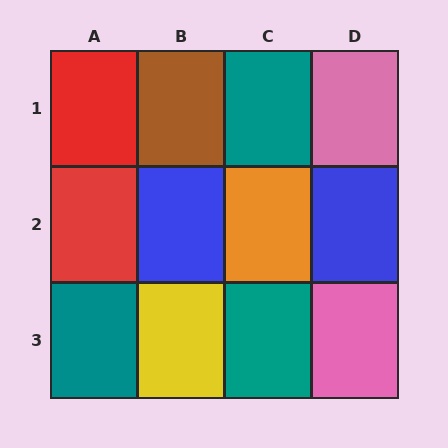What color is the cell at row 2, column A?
Red.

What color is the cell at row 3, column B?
Yellow.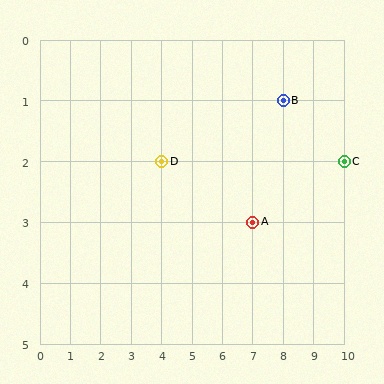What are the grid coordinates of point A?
Point A is at grid coordinates (7, 3).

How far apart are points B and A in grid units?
Points B and A are 1 column and 2 rows apart (about 2.2 grid units diagonally).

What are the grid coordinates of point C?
Point C is at grid coordinates (10, 2).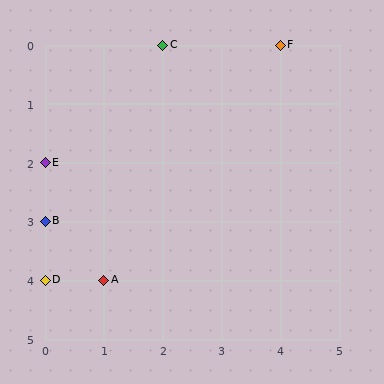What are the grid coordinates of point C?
Point C is at grid coordinates (2, 0).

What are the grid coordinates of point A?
Point A is at grid coordinates (1, 4).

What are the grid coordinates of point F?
Point F is at grid coordinates (4, 0).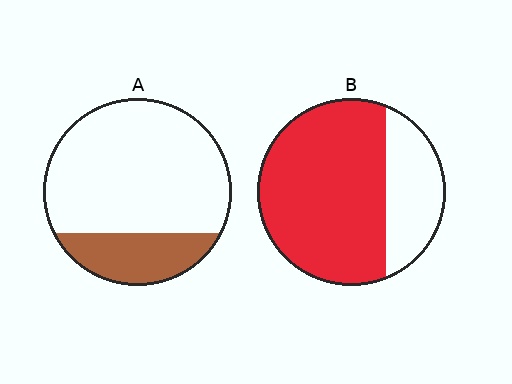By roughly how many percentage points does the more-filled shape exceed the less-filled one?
By roughly 50 percentage points (B over A).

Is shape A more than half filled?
No.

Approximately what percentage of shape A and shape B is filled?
A is approximately 25% and B is approximately 75%.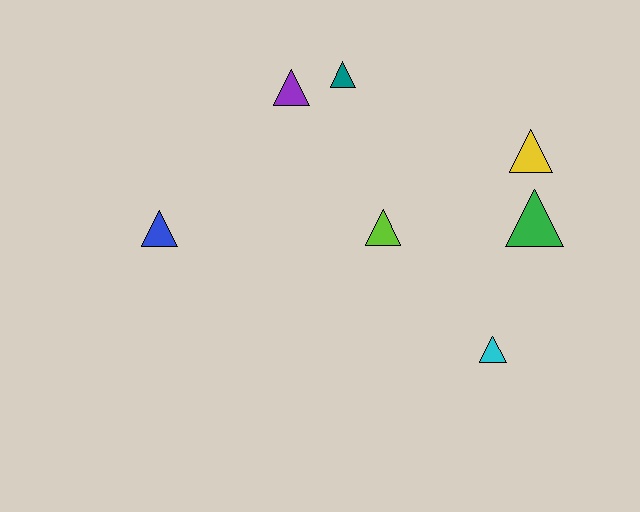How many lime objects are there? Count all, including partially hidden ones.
There is 1 lime object.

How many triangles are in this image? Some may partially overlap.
There are 7 triangles.